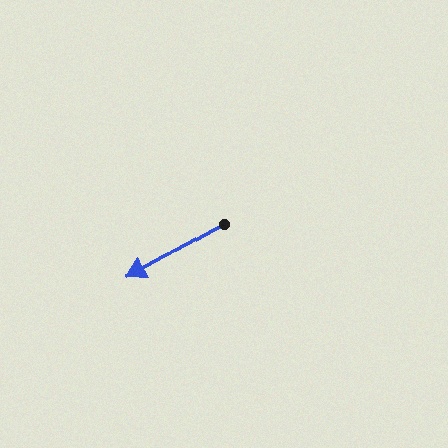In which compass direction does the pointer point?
Southwest.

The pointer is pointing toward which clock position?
Roughly 8 o'clock.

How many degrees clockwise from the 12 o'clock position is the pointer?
Approximately 241 degrees.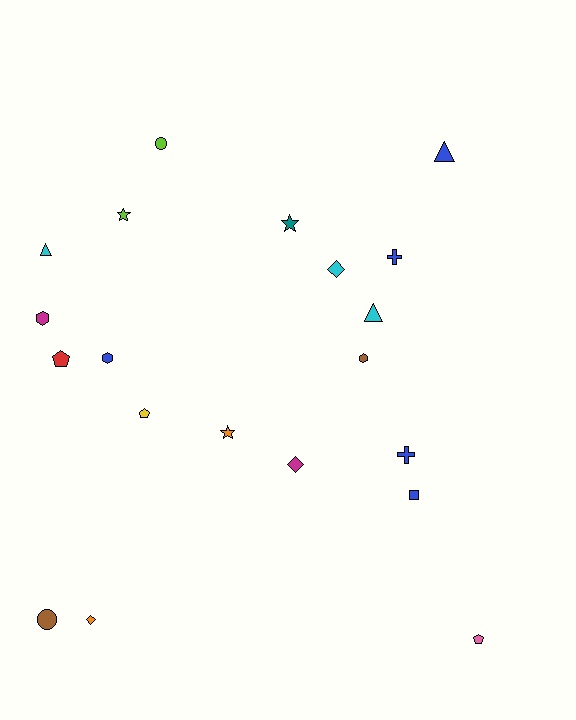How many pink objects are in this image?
There is 1 pink object.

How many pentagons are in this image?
There are 3 pentagons.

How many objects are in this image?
There are 20 objects.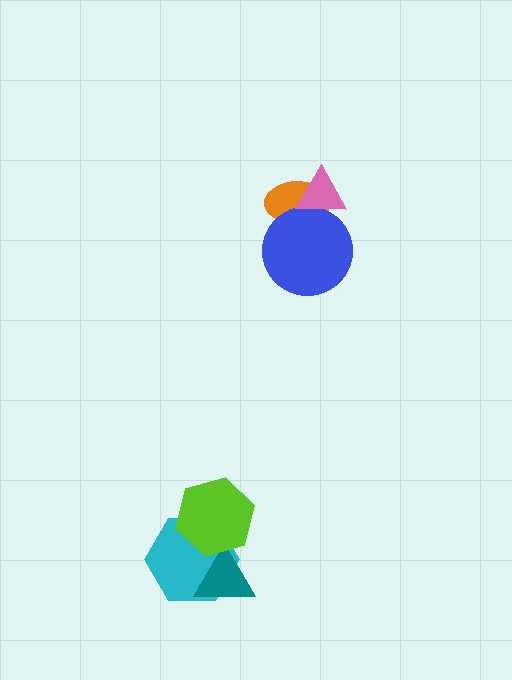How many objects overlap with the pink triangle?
2 objects overlap with the pink triangle.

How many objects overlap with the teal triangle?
2 objects overlap with the teal triangle.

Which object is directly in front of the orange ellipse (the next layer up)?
The blue circle is directly in front of the orange ellipse.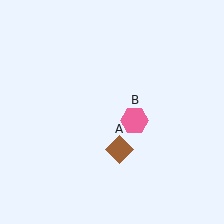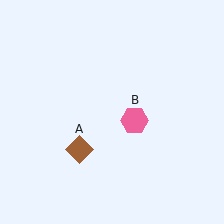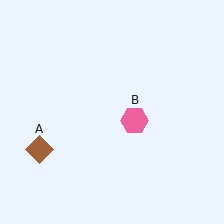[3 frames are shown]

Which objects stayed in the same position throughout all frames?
Pink hexagon (object B) remained stationary.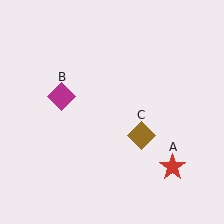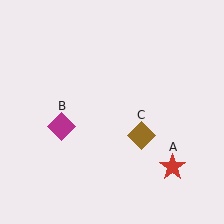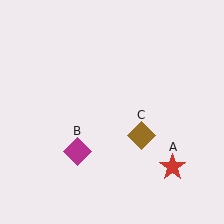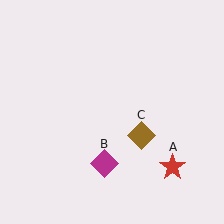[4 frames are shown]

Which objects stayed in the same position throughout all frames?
Red star (object A) and brown diamond (object C) remained stationary.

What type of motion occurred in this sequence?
The magenta diamond (object B) rotated counterclockwise around the center of the scene.